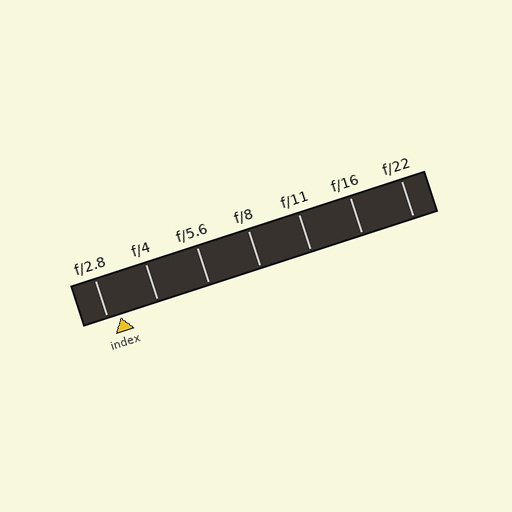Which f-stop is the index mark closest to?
The index mark is closest to f/2.8.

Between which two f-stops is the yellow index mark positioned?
The index mark is between f/2.8 and f/4.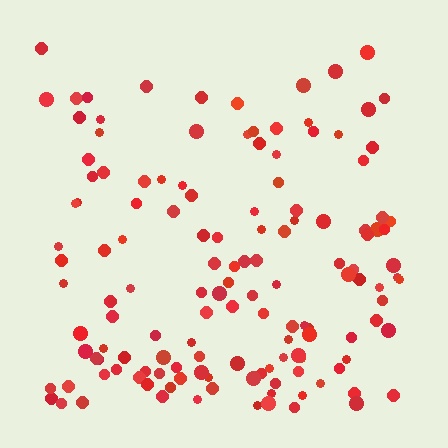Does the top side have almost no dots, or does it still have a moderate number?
Still a moderate number, just noticeably fewer than the bottom.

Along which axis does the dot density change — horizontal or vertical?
Vertical.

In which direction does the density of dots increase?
From top to bottom, with the bottom side densest.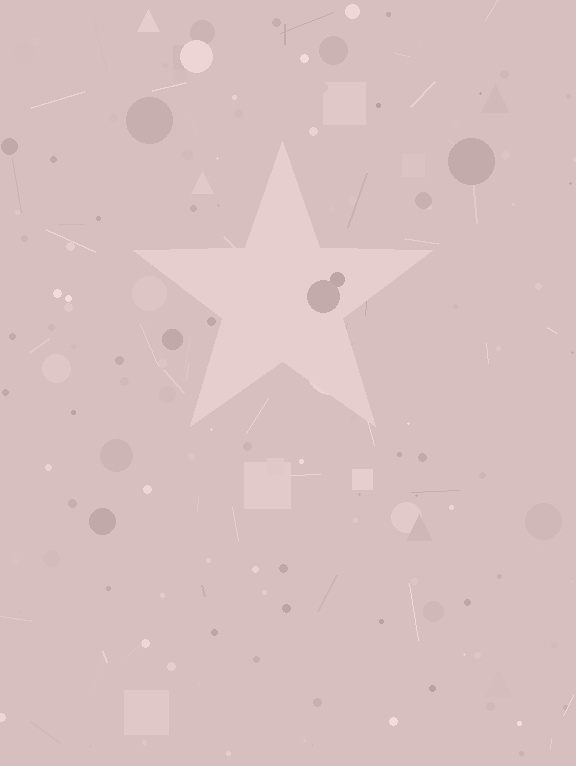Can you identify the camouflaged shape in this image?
The camouflaged shape is a star.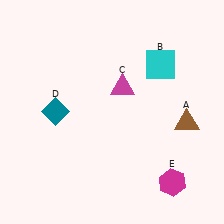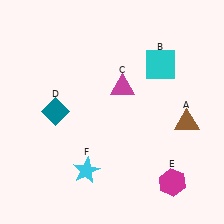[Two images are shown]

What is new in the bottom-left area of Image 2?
A cyan star (F) was added in the bottom-left area of Image 2.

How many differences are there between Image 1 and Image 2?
There is 1 difference between the two images.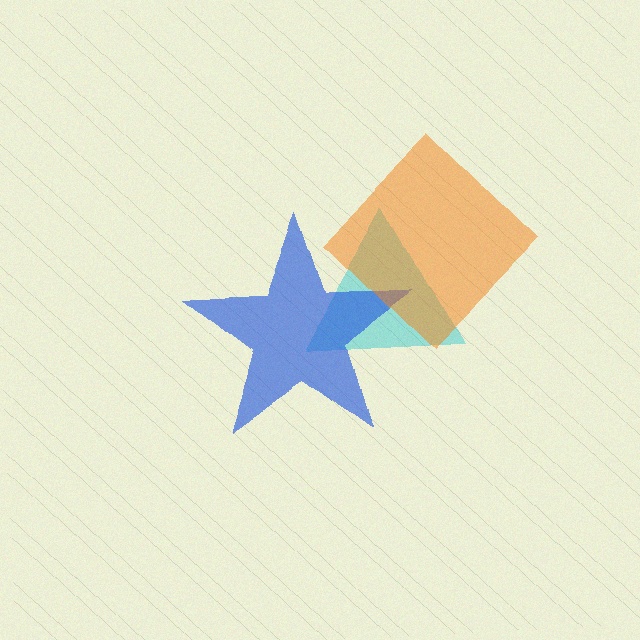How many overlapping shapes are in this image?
There are 3 overlapping shapes in the image.